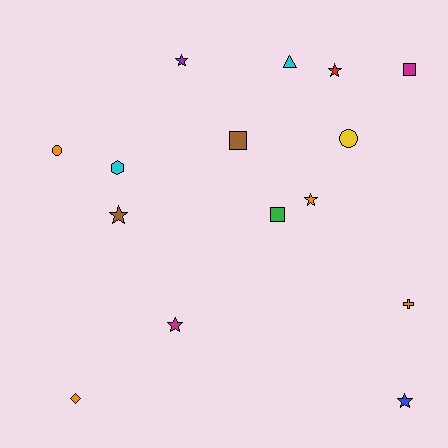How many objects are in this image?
There are 15 objects.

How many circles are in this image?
There are 2 circles.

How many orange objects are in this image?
There are 4 orange objects.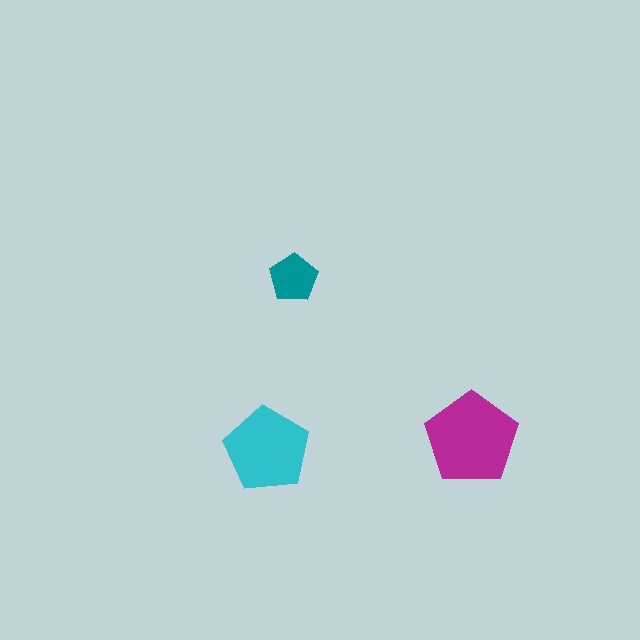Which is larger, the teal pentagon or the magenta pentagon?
The magenta one.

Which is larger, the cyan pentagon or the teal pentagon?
The cyan one.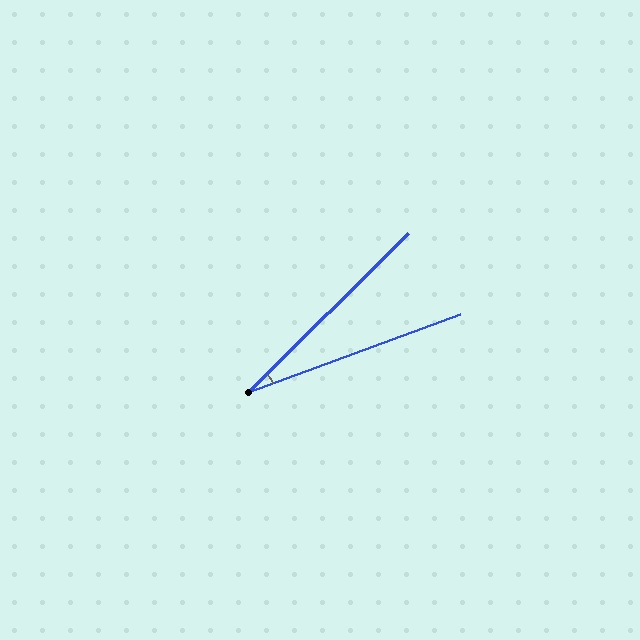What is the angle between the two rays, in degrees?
Approximately 25 degrees.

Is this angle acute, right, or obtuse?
It is acute.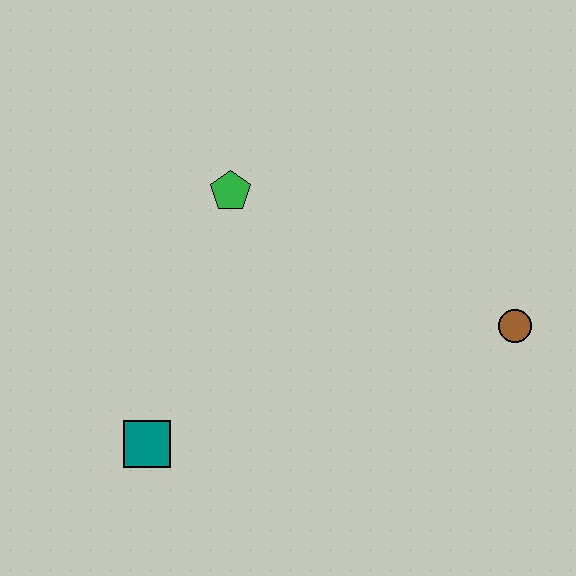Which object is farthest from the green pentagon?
The brown circle is farthest from the green pentagon.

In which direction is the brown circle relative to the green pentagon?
The brown circle is to the right of the green pentagon.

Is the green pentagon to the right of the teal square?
Yes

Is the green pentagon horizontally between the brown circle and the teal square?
Yes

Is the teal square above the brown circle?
No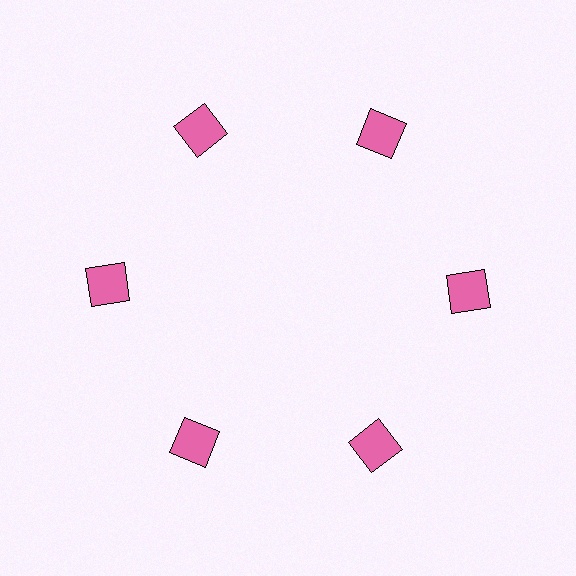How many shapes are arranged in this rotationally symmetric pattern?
There are 6 shapes, arranged in 6 groups of 1.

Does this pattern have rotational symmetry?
Yes, this pattern has 6-fold rotational symmetry. It looks the same after rotating 60 degrees around the center.